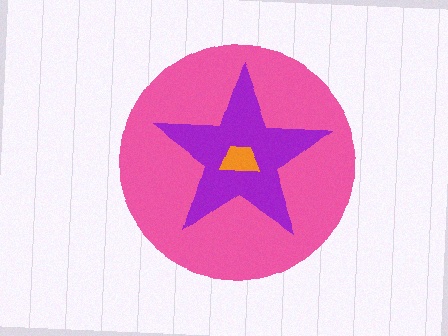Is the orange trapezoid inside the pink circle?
Yes.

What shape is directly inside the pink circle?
The purple star.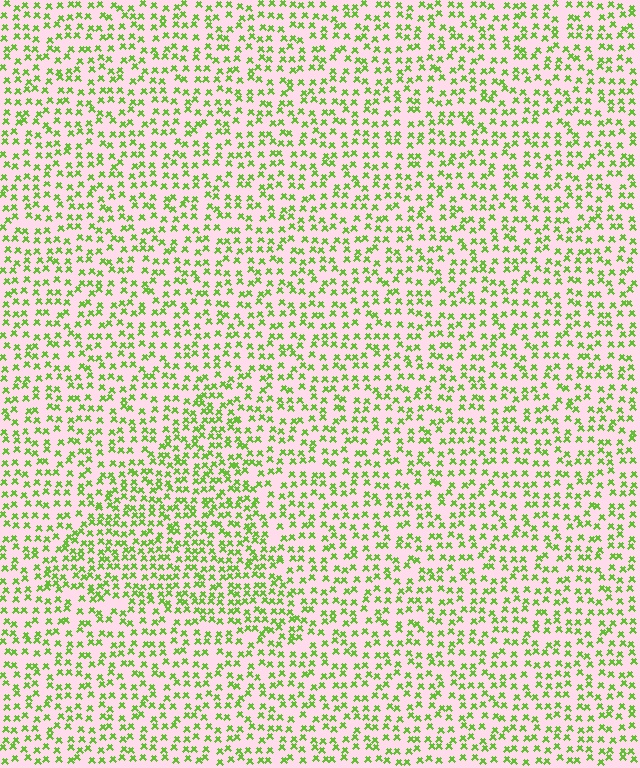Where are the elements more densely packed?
The elements are more densely packed inside the triangle boundary.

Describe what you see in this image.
The image contains small lime elements arranged at two different densities. A triangle-shaped region is visible where the elements are more densely packed than the surrounding area.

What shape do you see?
I see a triangle.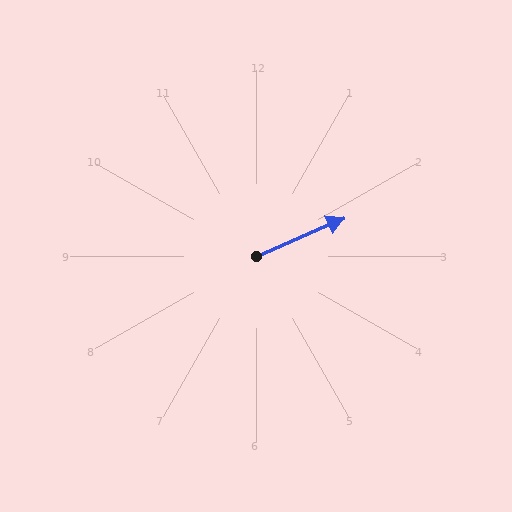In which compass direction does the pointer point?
Northeast.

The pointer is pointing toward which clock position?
Roughly 2 o'clock.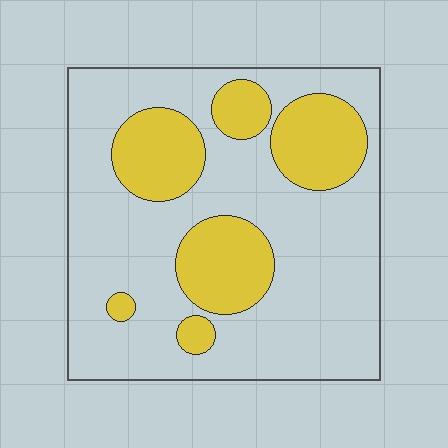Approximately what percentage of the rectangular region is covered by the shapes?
Approximately 30%.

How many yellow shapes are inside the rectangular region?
6.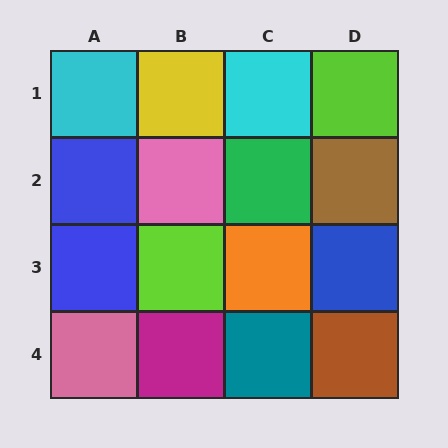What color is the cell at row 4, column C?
Teal.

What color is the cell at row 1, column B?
Yellow.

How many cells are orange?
1 cell is orange.